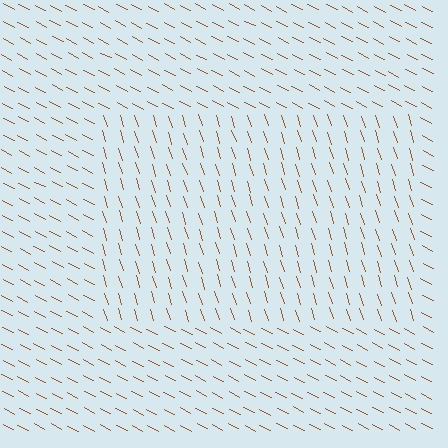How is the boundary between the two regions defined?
The boundary is defined purely by a change in line orientation (approximately 45 degrees difference). All lines are the same color and thickness.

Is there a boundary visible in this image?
Yes, there is a texture boundary formed by a change in line orientation.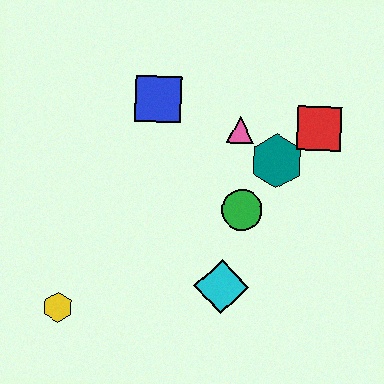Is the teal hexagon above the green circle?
Yes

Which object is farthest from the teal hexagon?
The yellow hexagon is farthest from the teal hexagon.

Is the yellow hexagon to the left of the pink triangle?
Yes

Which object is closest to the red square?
The teal hexagon is closest to the red square.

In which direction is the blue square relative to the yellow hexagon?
The blue square is above the yellow hexagon.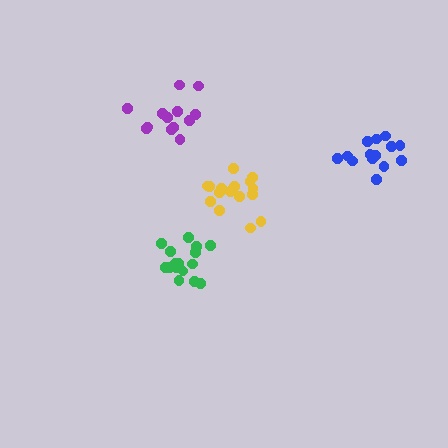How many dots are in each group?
Group 1: 16 dots, Group 2: 14 dots, Group 3: 13 dots, Group 4: 16 dots (59 total).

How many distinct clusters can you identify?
There are 4 distinct clusters.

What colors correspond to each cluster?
The clusters are colored: yellow, blue, purple, green.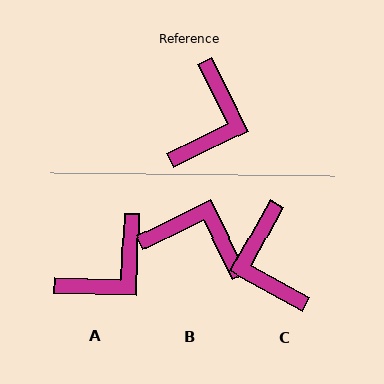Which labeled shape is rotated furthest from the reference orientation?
C, about 145 degrees away.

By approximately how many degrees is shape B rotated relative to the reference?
Approximately 90 degrees counter-clockwise.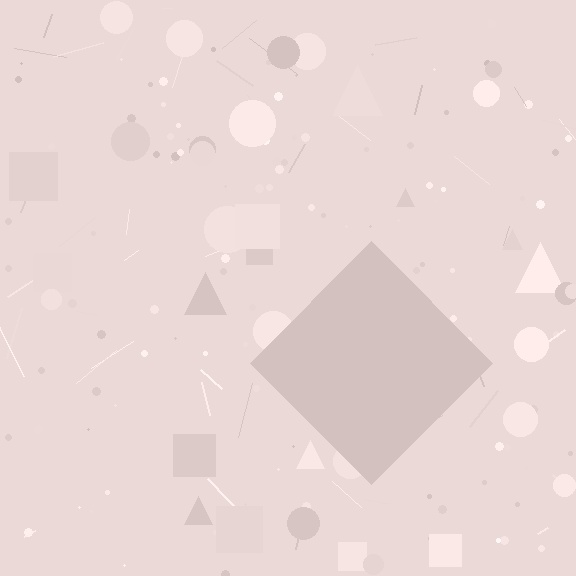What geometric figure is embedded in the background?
A diamond is embedded in the background.